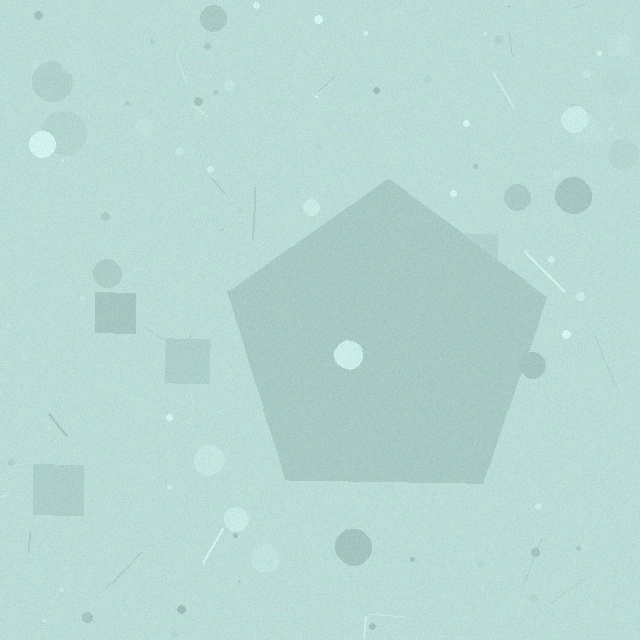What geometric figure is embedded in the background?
A pentagon is embedded in the background.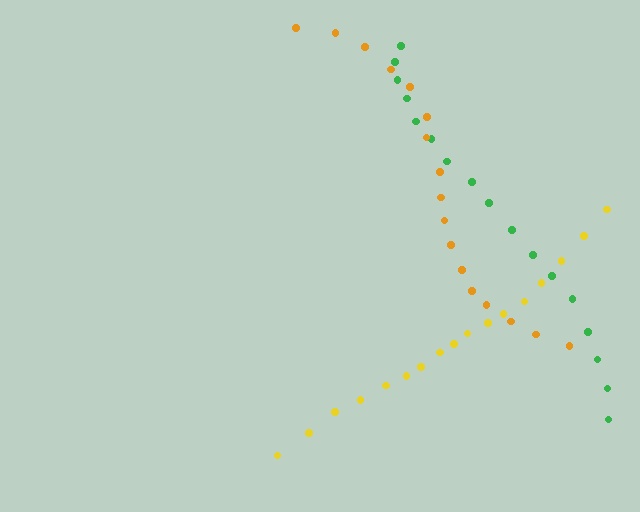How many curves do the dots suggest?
There are 3 distinct paths.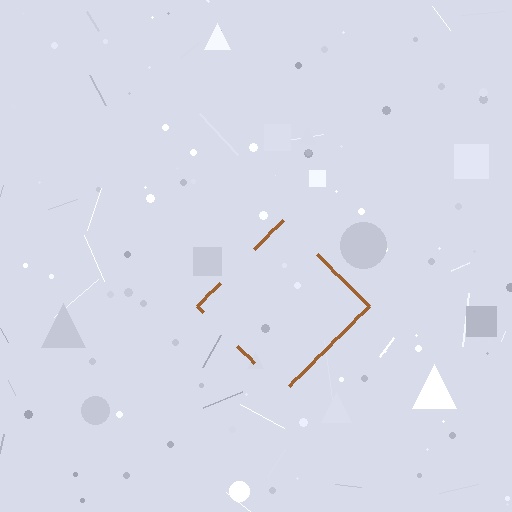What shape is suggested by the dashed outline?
The dashed outline suggests a diamond.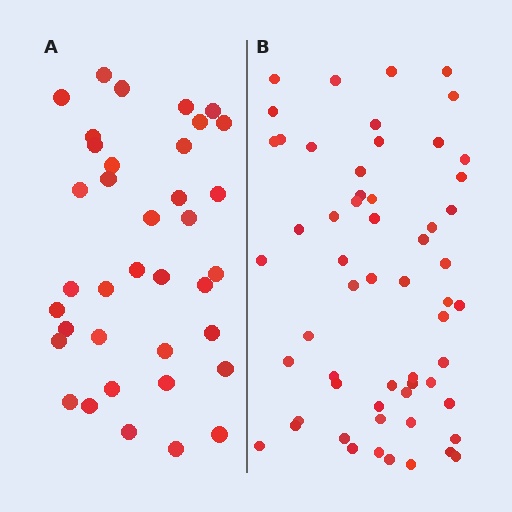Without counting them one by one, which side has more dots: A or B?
Region B (the right region) has more dots.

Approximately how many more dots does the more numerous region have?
Region B has approximately 20 more dots than region A.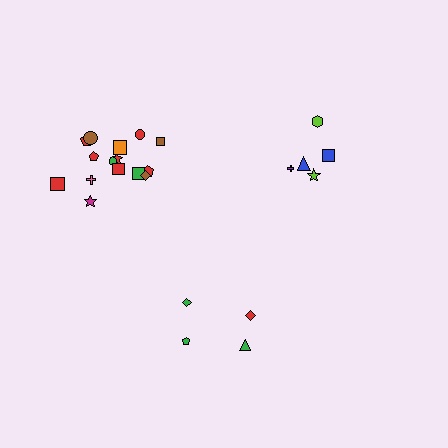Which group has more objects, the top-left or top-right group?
The top-left group.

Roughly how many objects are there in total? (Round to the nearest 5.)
Roughly 25 objects in total.